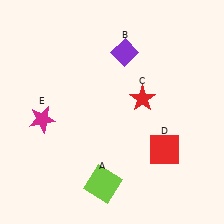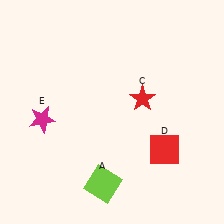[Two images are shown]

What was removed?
The purple diamond (B) was removed in Image 2.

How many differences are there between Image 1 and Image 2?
There is 1 difference between the two images.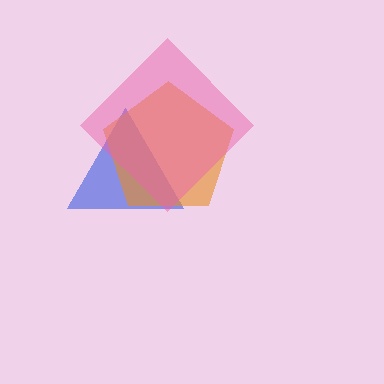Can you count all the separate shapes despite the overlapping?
Yes, there are 3 separate shapes.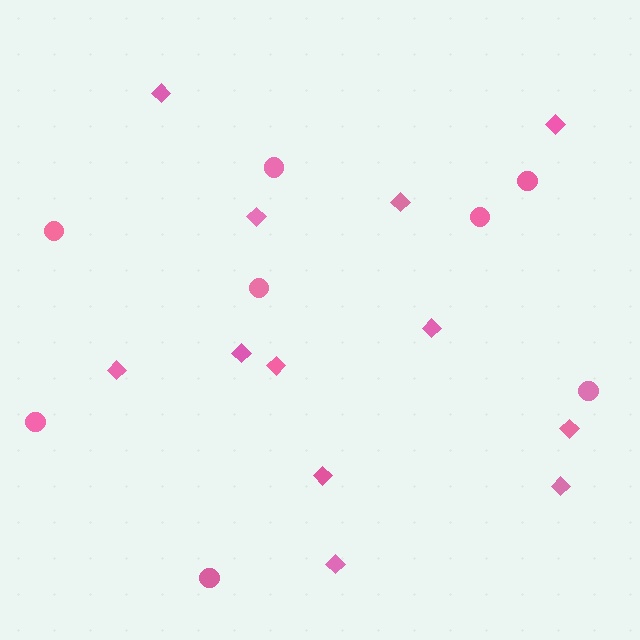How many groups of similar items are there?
There are 2 groups: one group of diamonds (12) and one group of circles (8).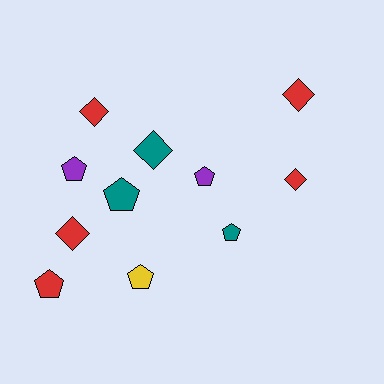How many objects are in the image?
There are 11 objects.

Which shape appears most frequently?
Pentagon, with 6 objects.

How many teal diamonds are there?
There is 1 teal diamond.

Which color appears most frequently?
Red, with 5 objects.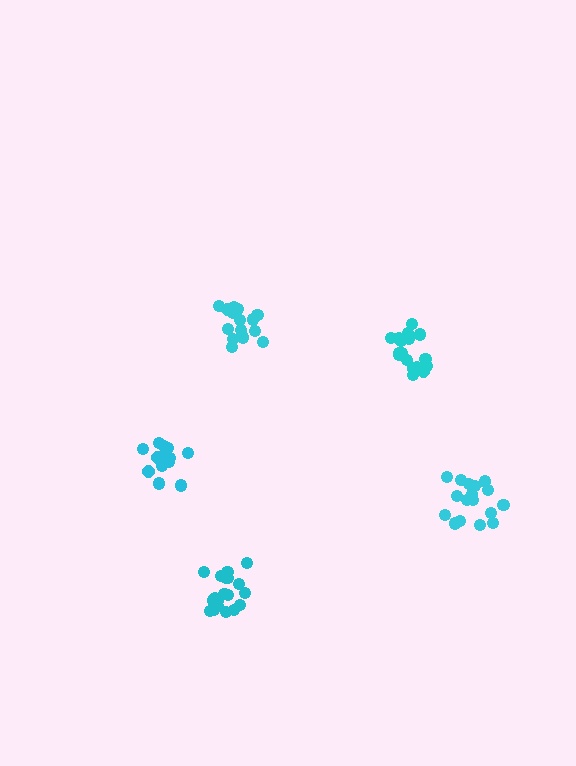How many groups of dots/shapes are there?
There are 5 groups.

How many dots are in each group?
Group 1: 15 dots, Group 2: 17 dots, Group 3: 14 dots, Group 4: 20 dots, Group 5: 17 dots (83 total).